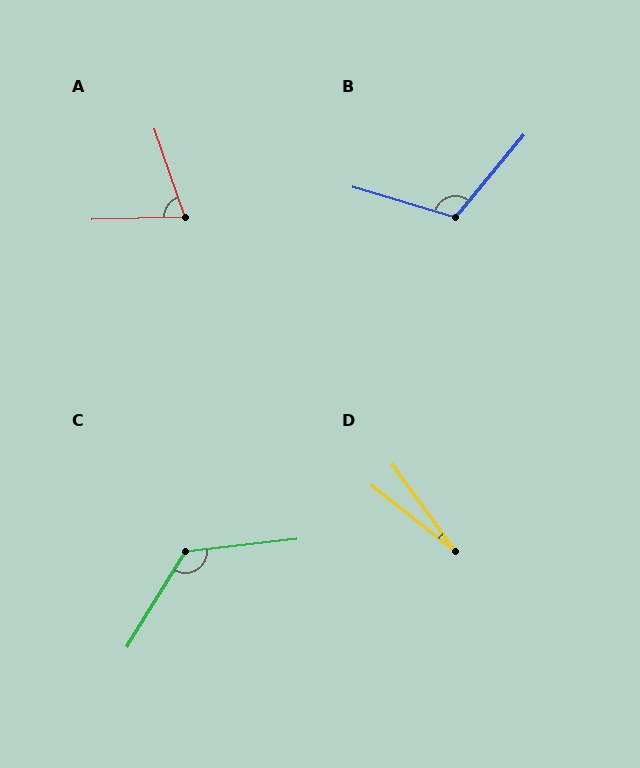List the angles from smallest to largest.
D (16°), A (73°), B (113°), C (128°).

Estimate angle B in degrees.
Approximately 113 degrees.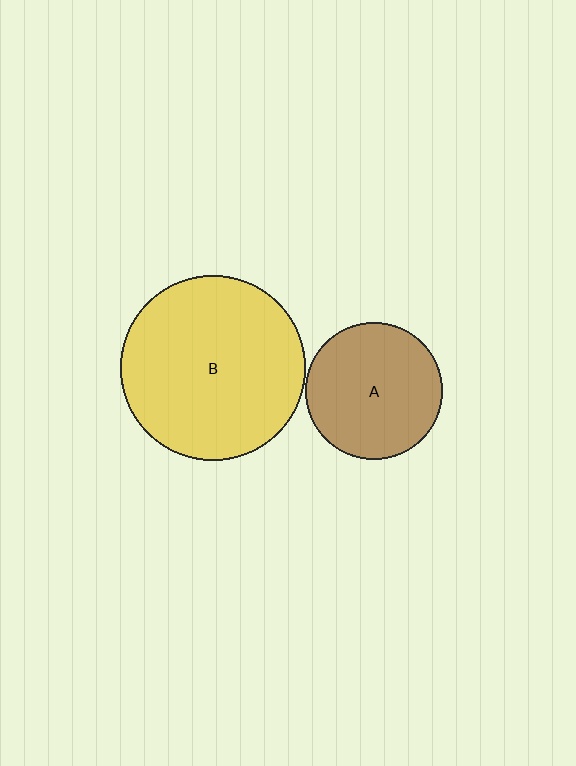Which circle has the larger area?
Circle B (yellow).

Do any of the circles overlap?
No, none of the circles overlap.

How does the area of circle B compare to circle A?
Approximately 1.8 times.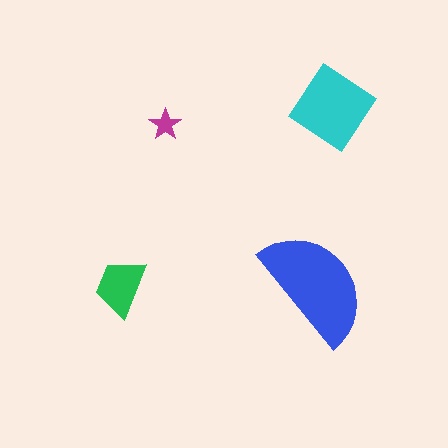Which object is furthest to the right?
The cyan diamond is rightmost.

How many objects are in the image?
There are 4 objects in the image.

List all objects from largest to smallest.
The blue semicircle, the cyan diamond, the green trapezoid, the magenta star.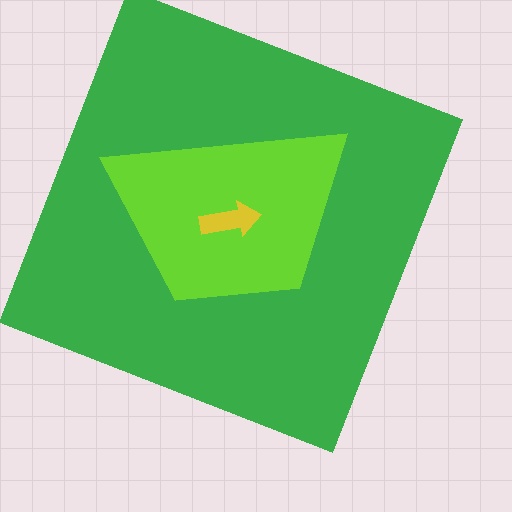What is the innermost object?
The yellow arrow.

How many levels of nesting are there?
3.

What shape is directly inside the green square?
The lime trapezoid.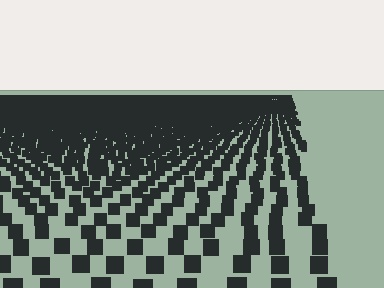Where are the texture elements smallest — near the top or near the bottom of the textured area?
Near the top.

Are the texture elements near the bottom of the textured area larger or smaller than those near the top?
Larger. Near the bottom, elements are closer to the viewer and appear at a bigger on-screen size.